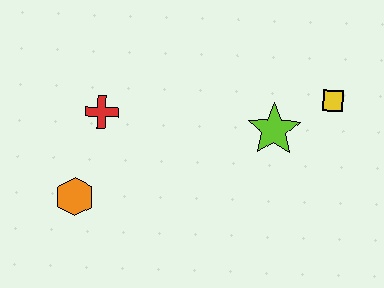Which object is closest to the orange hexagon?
The red cross is closest to the orange hexagon.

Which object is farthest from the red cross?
The yellow square is farthest from the red cross.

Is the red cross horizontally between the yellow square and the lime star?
No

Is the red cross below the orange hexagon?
No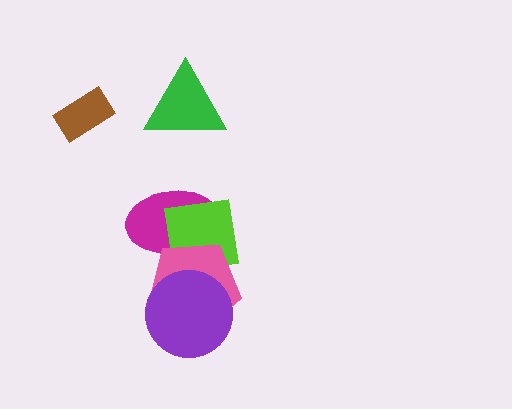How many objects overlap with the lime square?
2 objects overlap with the lime square.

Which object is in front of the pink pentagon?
The purple circle is in front of the pink pentagon.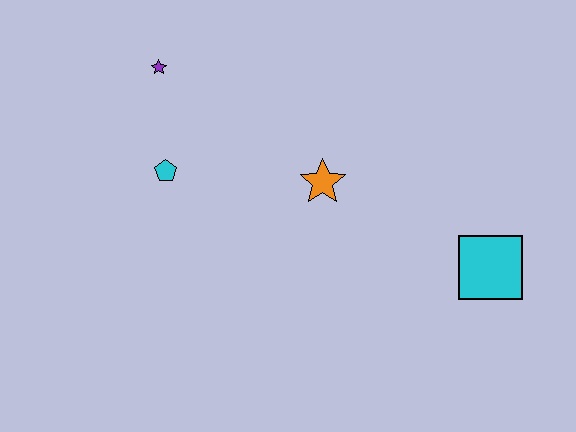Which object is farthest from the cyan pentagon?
The cyan square is farthest from the cyan pentagon.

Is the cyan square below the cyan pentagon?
Yes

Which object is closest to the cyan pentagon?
The purple star is closest to the cyan pentagon.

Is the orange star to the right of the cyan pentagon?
Yes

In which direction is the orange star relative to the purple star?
The orange star is to the right of the purple star.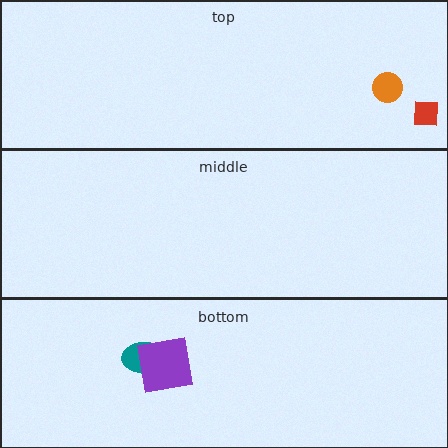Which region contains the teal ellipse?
The bottom region.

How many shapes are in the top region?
2.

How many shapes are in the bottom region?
2.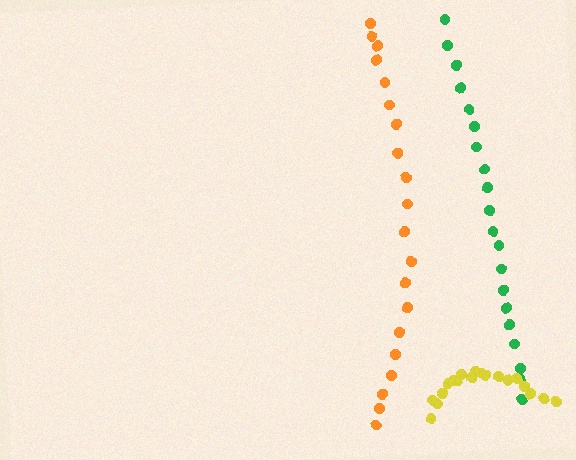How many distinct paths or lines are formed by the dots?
There are 3 distinct paths.